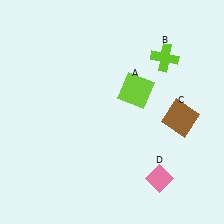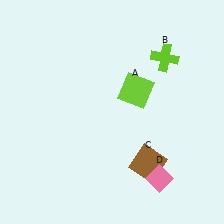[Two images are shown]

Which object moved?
The brown square (C) moved down.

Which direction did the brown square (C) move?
The brown square (C) moved down.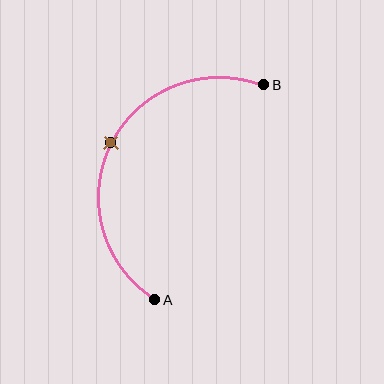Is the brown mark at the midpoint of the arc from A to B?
Yes. The brown mark lies on the arc at equal arc-length from both A and B — it is the arc midpoint.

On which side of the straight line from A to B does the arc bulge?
The arc bulges to the left of the straight line connecting A and B.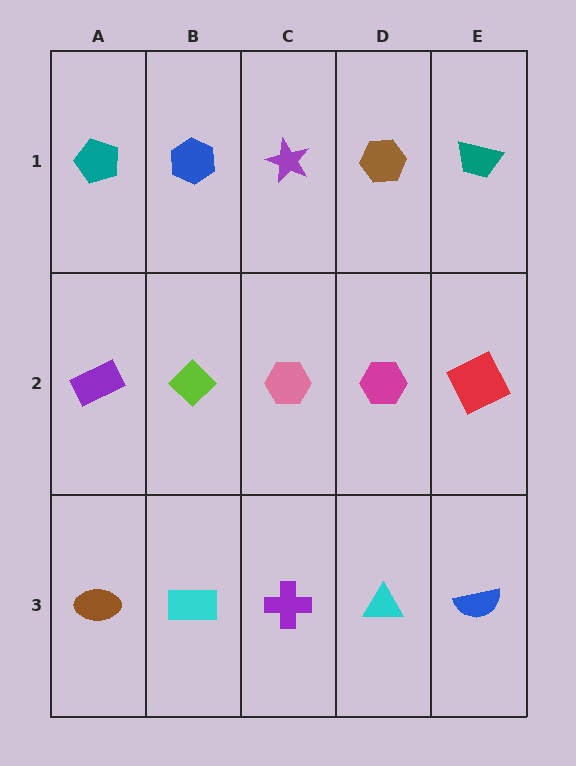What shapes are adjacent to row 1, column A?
A purple rectangle (row 2, column A), a blue hexagon (row 1, column B).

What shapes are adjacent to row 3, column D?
A magenta hexagon (row 2, column D), a purple cross (row 3, column C), a blue semicircle (row 3, column E).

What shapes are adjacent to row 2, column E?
A teal trapezoid (row 1, column E), a blue semicircle (row 3, column E), a magenta hexagon (row 2, column D).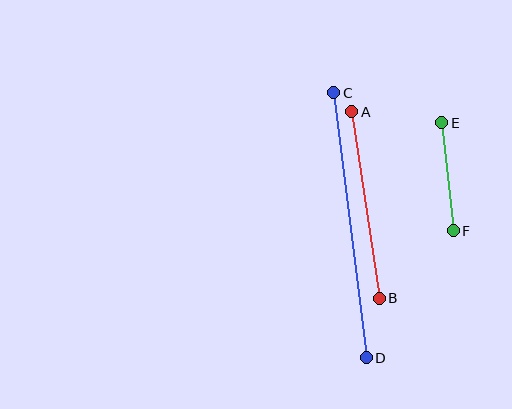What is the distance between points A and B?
The distance is approximately 188 pixels.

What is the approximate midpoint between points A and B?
The midpoint is at approximately (365, 205) pixels.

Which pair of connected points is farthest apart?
Points C and D are farthest apart.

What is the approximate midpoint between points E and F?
The midpoint is at approximately (447, 177) pixels.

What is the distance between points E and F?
The distance is approximately 109 pixels.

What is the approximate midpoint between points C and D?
The midpoint is at approximately (350, 225) pixels.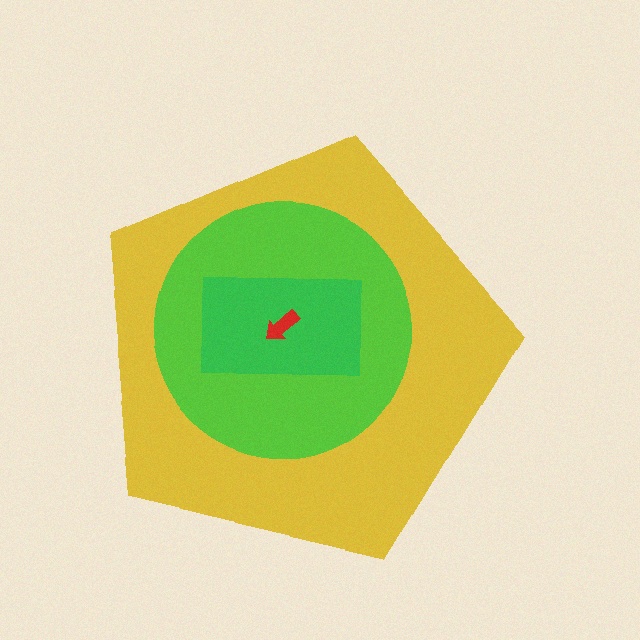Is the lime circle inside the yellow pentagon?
Yes.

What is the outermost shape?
The yellow pentagon.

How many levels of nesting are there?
4.